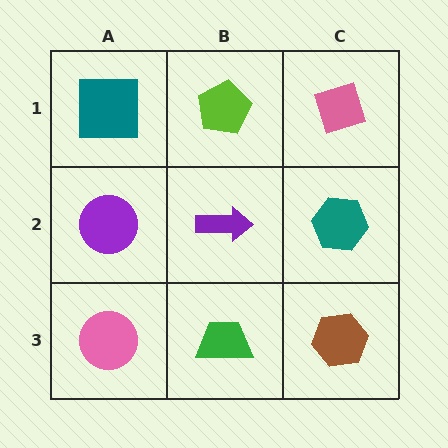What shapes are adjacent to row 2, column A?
A teal square (row 1, column A), a pink circle (row 3, column A), a purple arrow (row 2, column B).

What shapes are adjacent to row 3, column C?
A teal hexagon (row 2, column C), a green trapezoid (row 3, column B).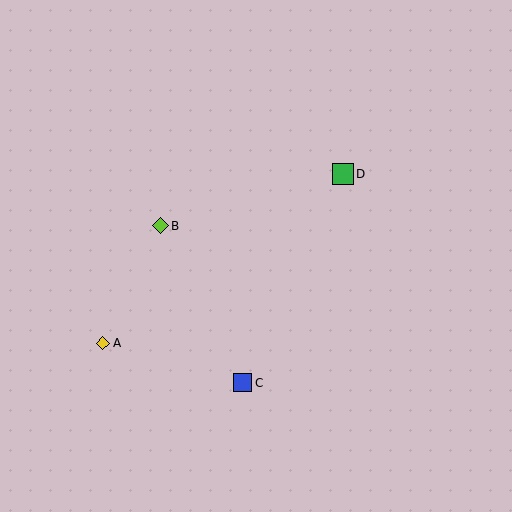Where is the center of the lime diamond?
The center of the lime diamond is at (160, 226).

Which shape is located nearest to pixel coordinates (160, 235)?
The lime diamond (labeled B) at (160, 226) is nearest to that location.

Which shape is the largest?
The green square (labeled D) is the largest.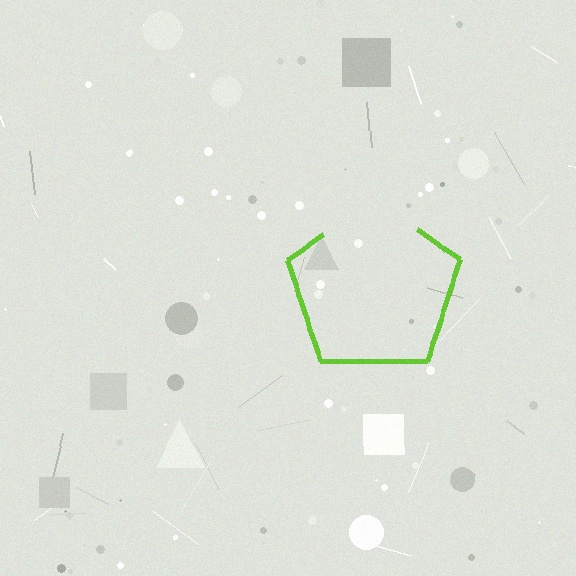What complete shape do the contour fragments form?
The contour fragments form a pentagon.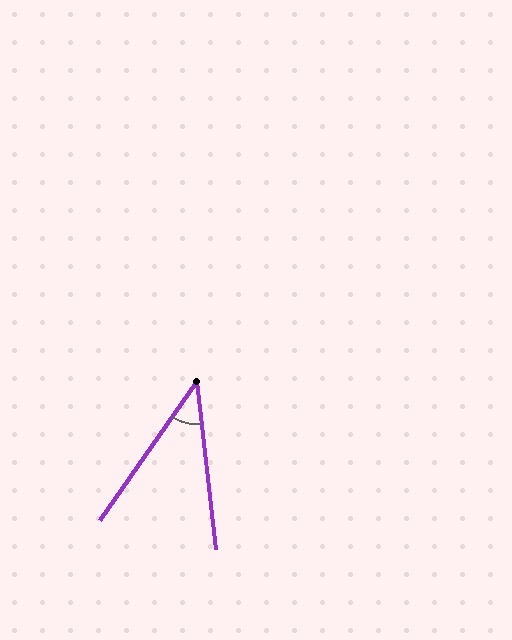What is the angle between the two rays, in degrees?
Approximately 41 degrees.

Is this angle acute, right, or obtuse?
It is acute.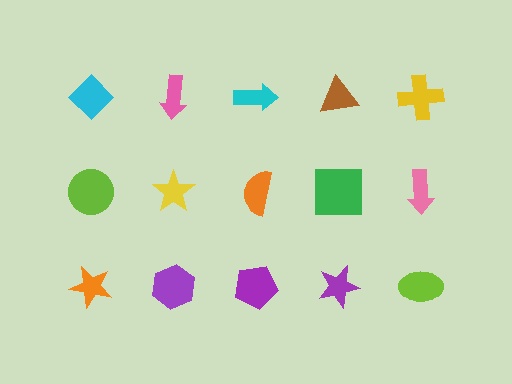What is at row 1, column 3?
A cyan arrow.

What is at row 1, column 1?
A cyan diamond.